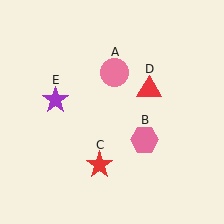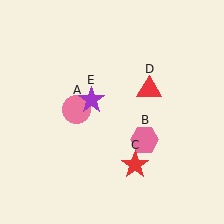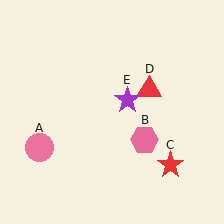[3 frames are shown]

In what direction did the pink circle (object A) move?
The pink circle (object A) moved down and to the left.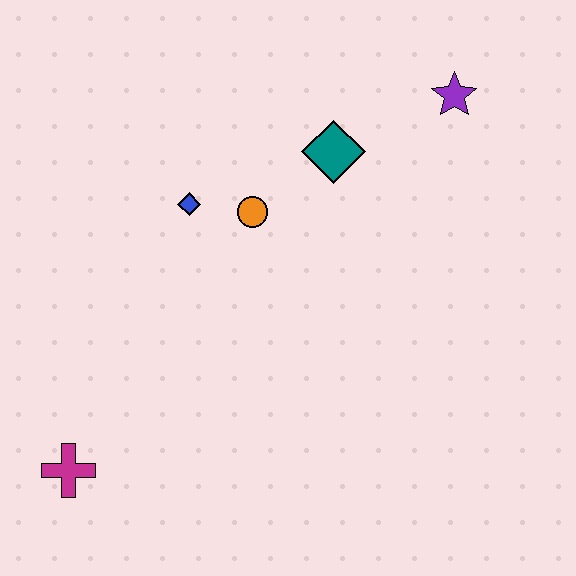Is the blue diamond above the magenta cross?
Yes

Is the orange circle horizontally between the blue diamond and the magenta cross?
No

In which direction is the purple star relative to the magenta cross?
The purple star is to the right of the magenta cross.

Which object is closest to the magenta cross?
The blue diamond is closest to the magenta cross.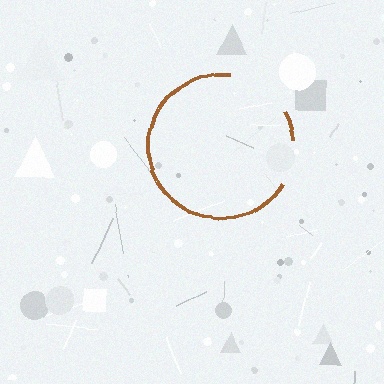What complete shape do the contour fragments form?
The contour fragments form a circle.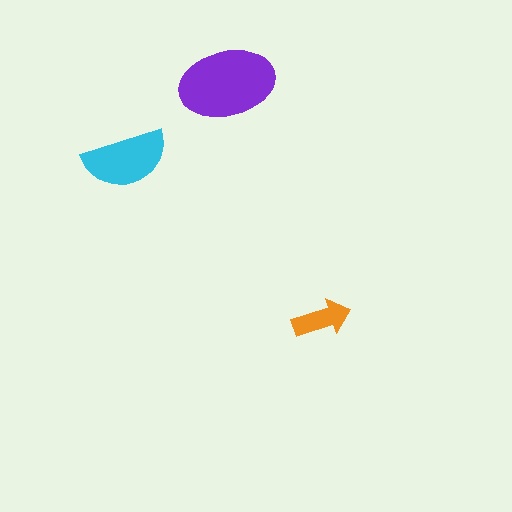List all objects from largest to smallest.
The purple ellipse, the cyan semicircle, the orange arrow.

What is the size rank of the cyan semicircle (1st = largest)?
2nd.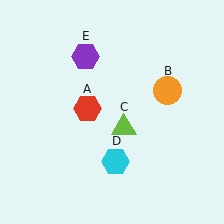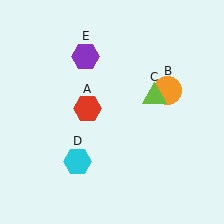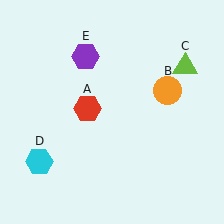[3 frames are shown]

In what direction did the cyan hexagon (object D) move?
The cyan hexagon (object D) moved left.